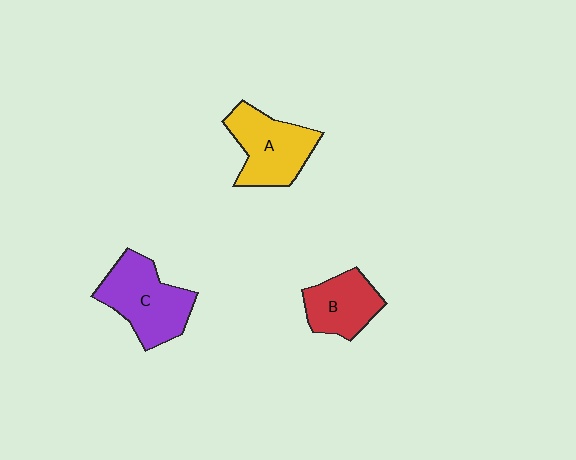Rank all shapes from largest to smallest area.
From largest to smallest: C (purple), A (yellow), B (red).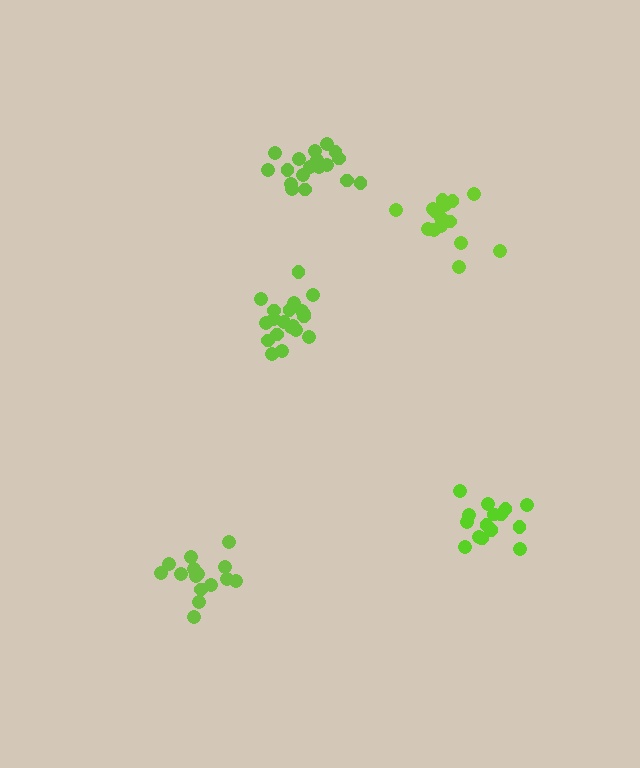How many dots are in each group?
Group 1: 20 dots, Group 2: 15 dots, Group 3: 15 dots, Group 4: 19 dots, Group 5: 15 dots (84 total).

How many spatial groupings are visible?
There are 5 spatial groupings.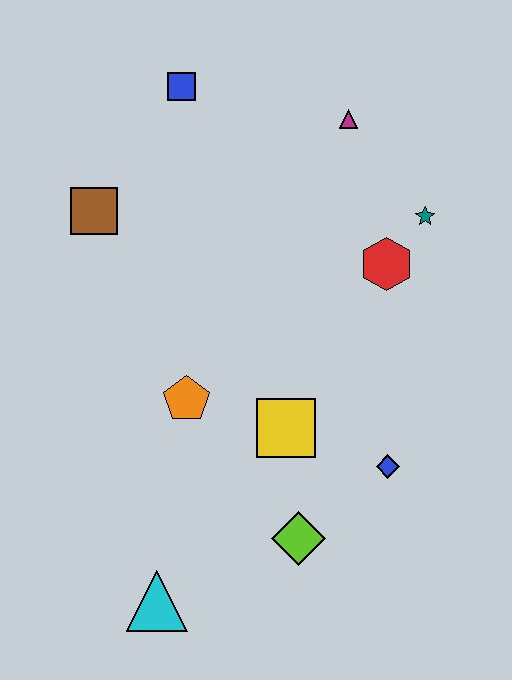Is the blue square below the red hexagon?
No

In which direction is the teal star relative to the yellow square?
The teal star is above the yellow square.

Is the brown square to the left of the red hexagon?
Yes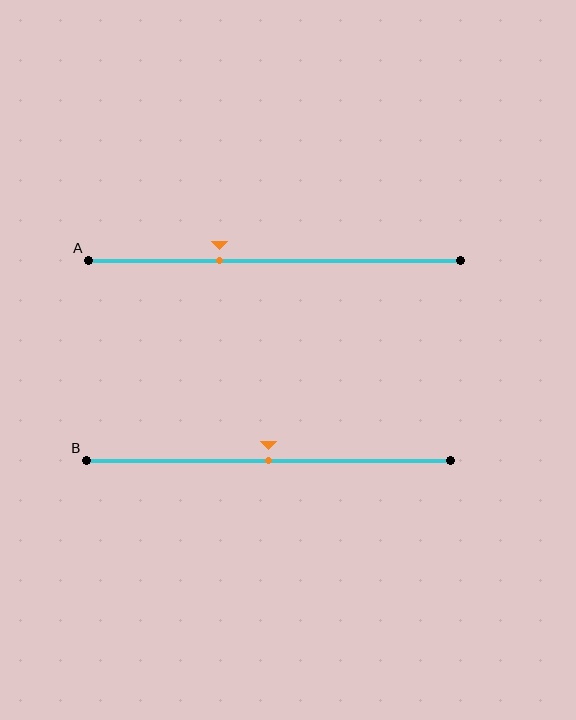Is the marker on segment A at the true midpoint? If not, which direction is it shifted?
No, the marker on segment A is shifted to the left by about 15% of the segment length.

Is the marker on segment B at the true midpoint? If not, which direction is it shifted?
Yes, the marker on segment B is at the true midpoint.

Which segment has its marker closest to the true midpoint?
Segment B has its marker closest to the true midpoint.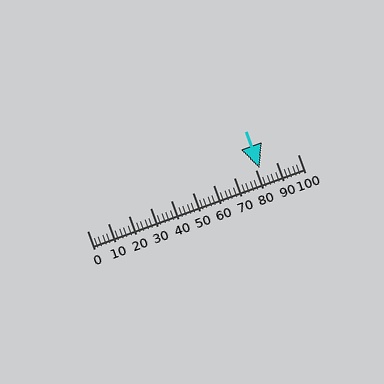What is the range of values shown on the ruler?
The ruler shows values from 0 to 100.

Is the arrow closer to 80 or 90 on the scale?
The arrow is closer to 80.